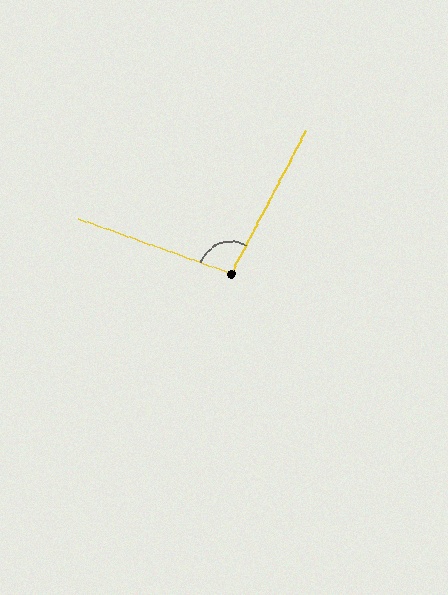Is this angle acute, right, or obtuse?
It is obtuse.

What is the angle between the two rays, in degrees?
Approximately 98 degrees.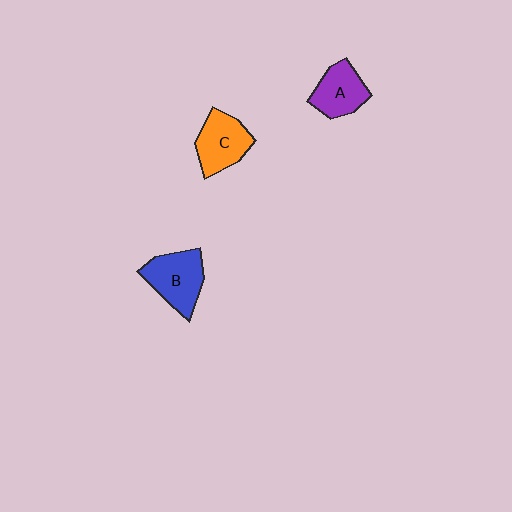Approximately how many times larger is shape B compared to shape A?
Approximately 1.2 times.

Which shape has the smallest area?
Shape A (purple).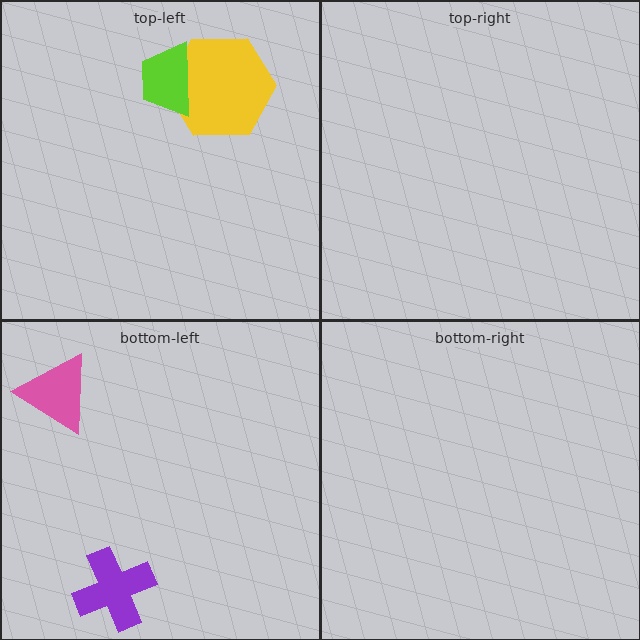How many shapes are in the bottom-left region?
2.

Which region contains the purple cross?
The bottom-left region.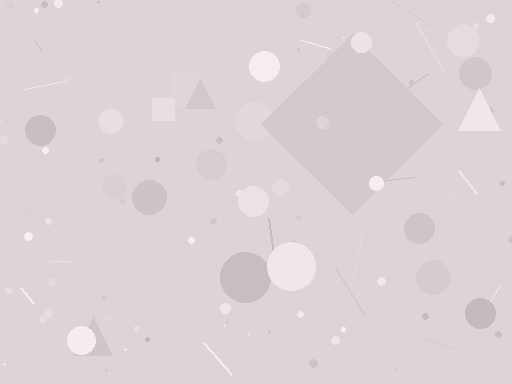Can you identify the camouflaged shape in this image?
The camouflaged shape is a diamond.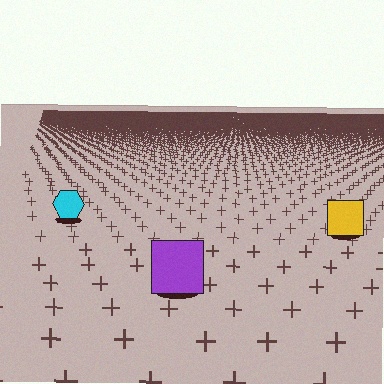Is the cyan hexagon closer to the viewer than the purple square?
No. The purple square is closer — you can tell from the texture gradient: the ground texture is coarser near it.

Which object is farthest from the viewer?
The cyan hexagon is farthest from the viewer. It appears smaller and the ground texture around it is denser.